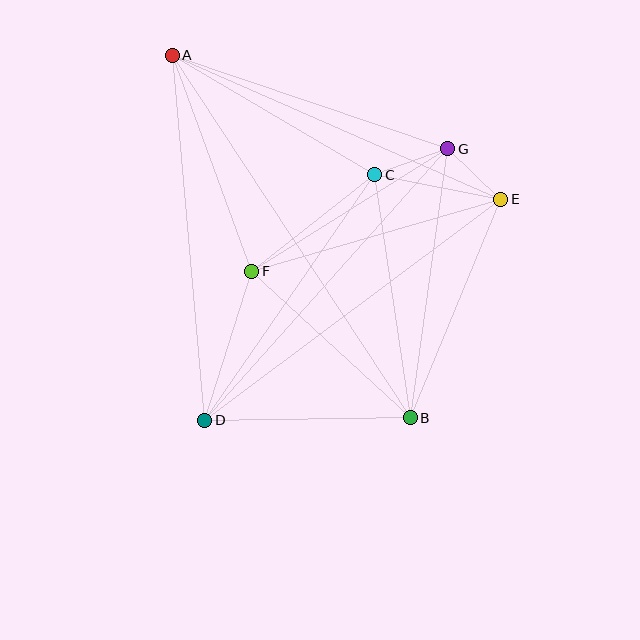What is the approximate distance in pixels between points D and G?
The distance between D and G is approximately 364 pixels.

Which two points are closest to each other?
Points E and G are closest to each other.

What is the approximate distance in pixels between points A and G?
The distance between A and G is approximately 291 pixels.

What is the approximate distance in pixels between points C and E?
The distance between C and E is approximately 128 pixels.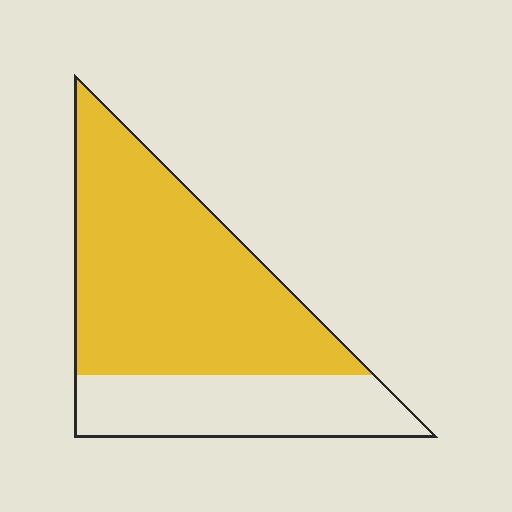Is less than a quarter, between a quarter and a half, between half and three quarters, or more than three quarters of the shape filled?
Between half and three quarters.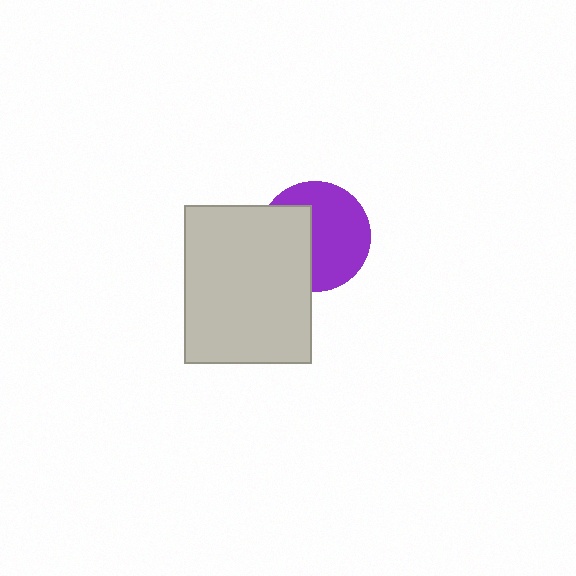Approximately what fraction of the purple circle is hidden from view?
Roughly 39% of the purple circle is hidden behind the light gray rectangle.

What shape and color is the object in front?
The object in front is a light gray rectangle.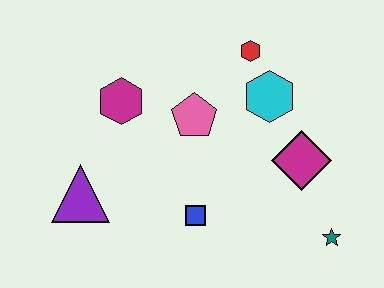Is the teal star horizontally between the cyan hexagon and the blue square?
No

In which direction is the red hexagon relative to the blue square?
The red hexagon is above the blue square.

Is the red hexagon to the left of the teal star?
Yes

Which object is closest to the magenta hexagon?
The pink pentagon is closest to the magenta hexagon.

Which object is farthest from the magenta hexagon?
The teal star is farthest from the magenta hexagon.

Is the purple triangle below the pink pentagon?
Yes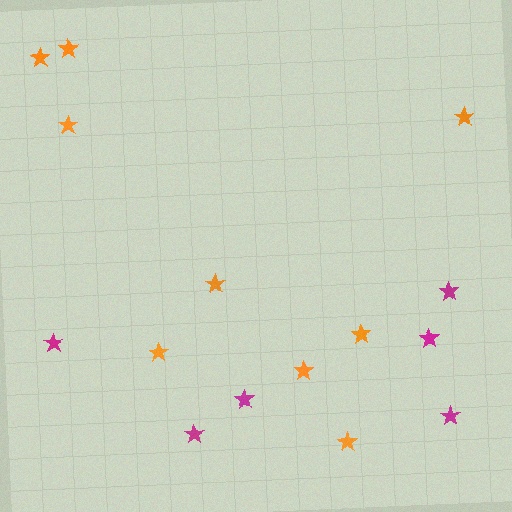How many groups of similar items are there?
There are 2 groups: one group of magenta stars (6) and one group of orange stars (9).